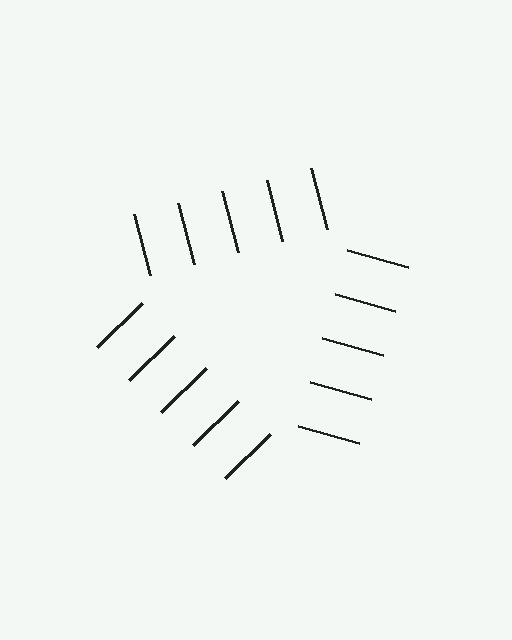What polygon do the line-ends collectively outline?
An illusory triangle — the line segments terminate on its edges but no continuous stroke is drawn.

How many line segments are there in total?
15 — 5 along each of the 3 edges.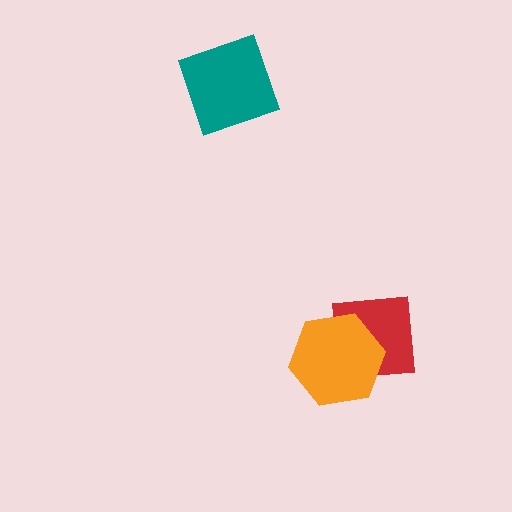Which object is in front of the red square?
The orange hexagon is in front of the red square.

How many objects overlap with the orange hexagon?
1 object overlaps with the orange hexagon.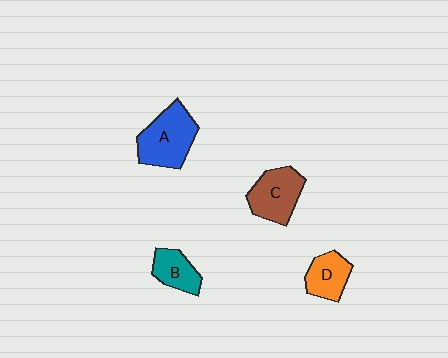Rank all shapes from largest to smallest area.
From largest to smallest: A (blue), C (brown), D (orange), B (teal).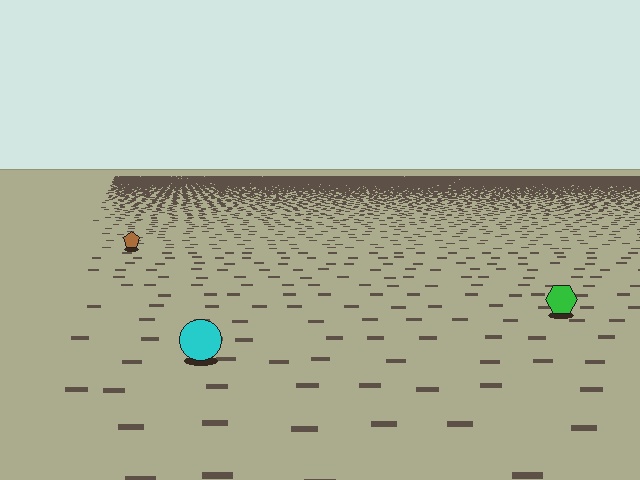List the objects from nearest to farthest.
From nearest to farthest: the cyan circle, the green hexagon, the brown pentagon.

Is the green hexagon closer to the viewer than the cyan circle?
No. The cyan circle is closer — you can tell from the texture gradient: the ground texture is coarser near it.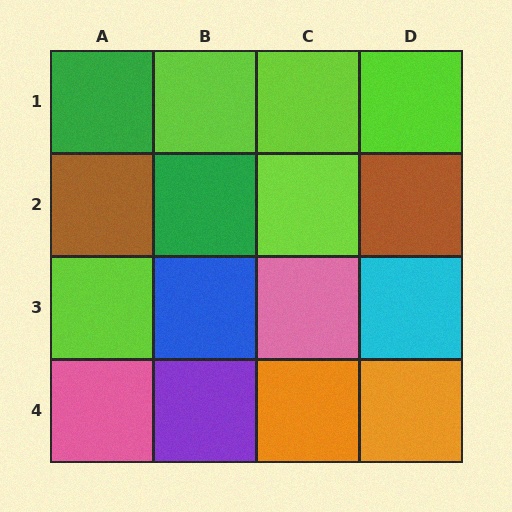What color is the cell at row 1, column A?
Green.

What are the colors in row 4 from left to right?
Pink, purple, orange, orange.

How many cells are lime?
5 cells are lime.